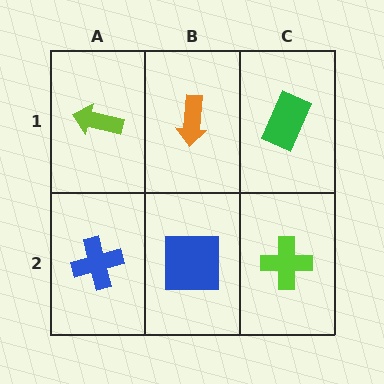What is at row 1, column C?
A green rectangle.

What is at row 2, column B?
A blue square.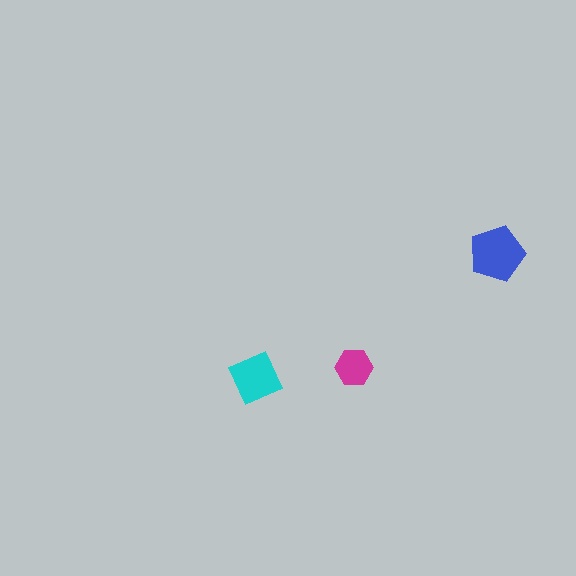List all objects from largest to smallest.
The blue pentagon, the cyan square, the magenta hexagon.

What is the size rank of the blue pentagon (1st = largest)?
1st.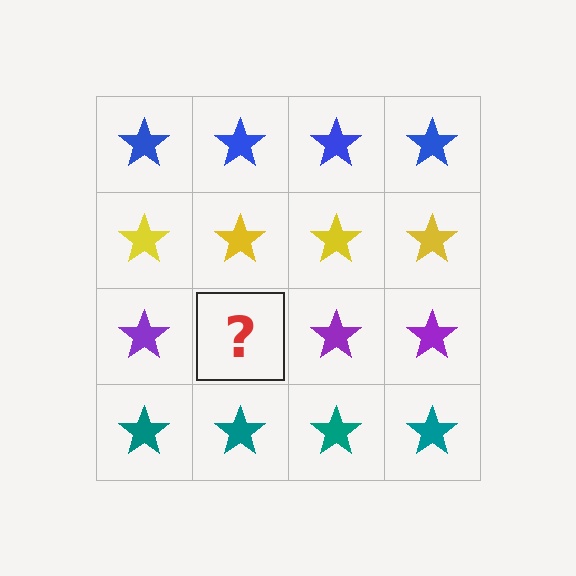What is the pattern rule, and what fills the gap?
The rule is that each row has a consistent color. The gap should be filled with a purple star.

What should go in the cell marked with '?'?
The missing cell should contain a purple star.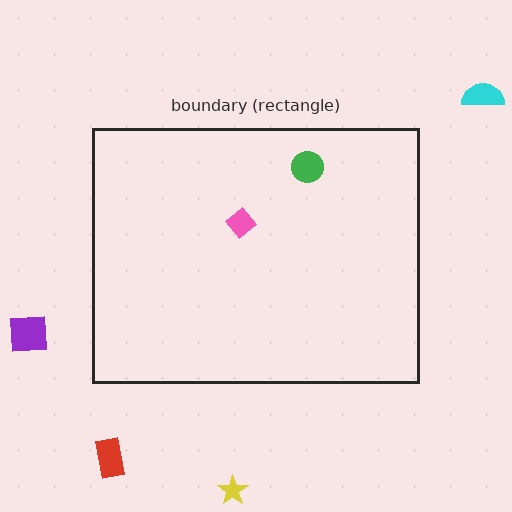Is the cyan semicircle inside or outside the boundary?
Outside.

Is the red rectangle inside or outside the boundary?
Outside.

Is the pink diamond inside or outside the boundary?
Inside.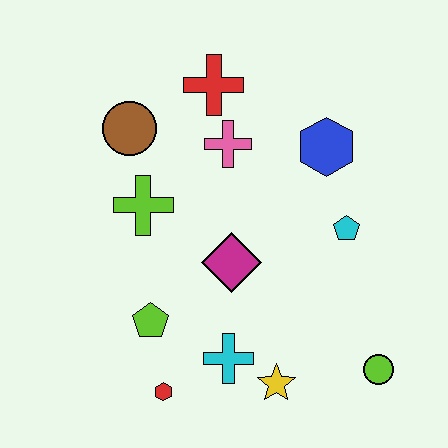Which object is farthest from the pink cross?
The lime circle is farthest from the pink cross.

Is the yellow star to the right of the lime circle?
No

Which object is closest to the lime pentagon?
The red hexagon is closest to the lime pentagon.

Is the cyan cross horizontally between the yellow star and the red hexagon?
Yes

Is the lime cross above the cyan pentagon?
Yes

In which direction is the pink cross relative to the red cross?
The pink cross is below the red cross.